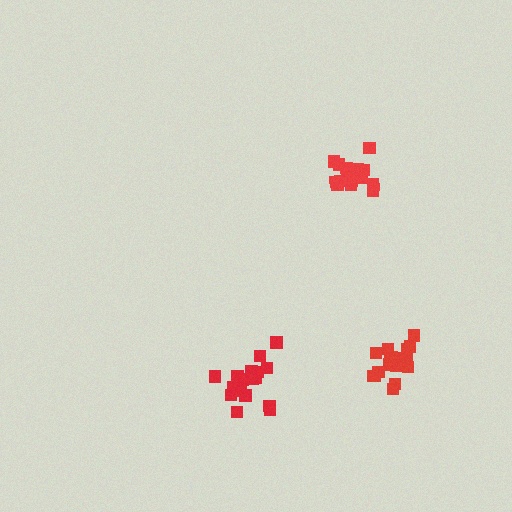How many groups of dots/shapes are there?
There are 3 groups.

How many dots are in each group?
Group 1: 19 dots, Group 2: 17 dots, Group 3: 18 dots (54 total).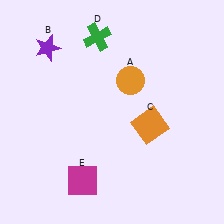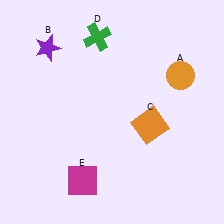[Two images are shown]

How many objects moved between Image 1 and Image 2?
1 object moved between the two images.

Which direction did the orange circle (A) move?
The orange circle (A) moved right.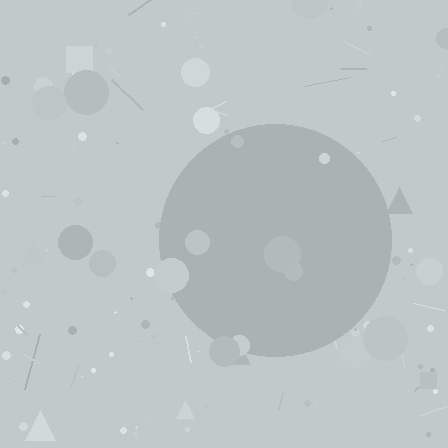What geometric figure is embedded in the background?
A circle is embedded in the background.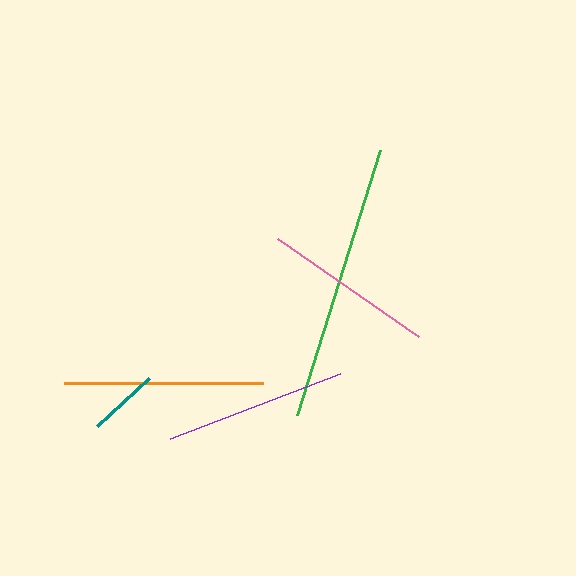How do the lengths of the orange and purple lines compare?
The orange and purple lines are approximately the same length.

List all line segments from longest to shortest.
From longest to shortest: green, orange, purple, pink, teal.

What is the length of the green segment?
The green segment is approximately 278 pixels long.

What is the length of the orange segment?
The orange segment is approximately 199 pixels long.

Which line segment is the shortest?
The teal line is the shortest at approximately 71 pixels.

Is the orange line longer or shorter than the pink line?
The orange line is longer than the pink line.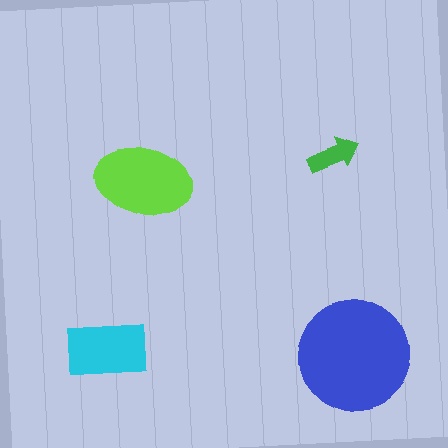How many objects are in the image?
There are 4 objects in the image.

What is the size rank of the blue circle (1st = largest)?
1st.